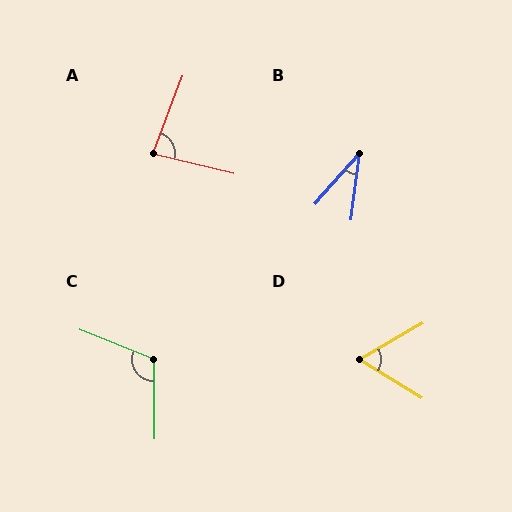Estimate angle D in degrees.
Approximately 61 degrees.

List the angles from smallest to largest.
B (34°), D (61°), A (83°), C (112°).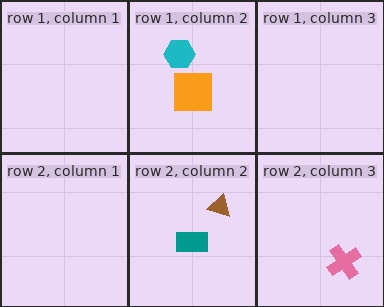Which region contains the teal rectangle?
The row 2, column 2 region.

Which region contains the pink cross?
The row 2, column 3 region.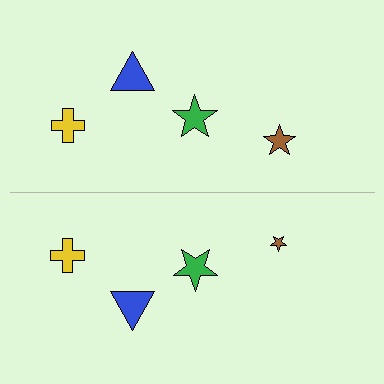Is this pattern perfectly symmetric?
No, the pattern is not perfectly symmetric. The brown star on the bottom side has a different size than its mirror counterpart.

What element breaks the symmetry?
The brown star on the bottom side has a different size than its mirror counterpart.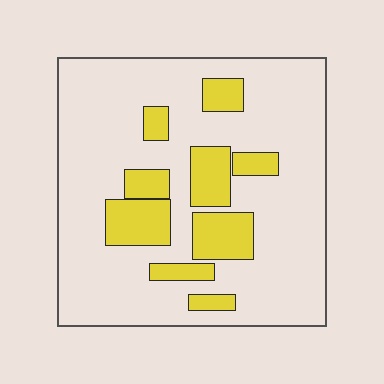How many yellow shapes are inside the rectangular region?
9.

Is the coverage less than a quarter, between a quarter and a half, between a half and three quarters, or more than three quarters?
Less than a quarter.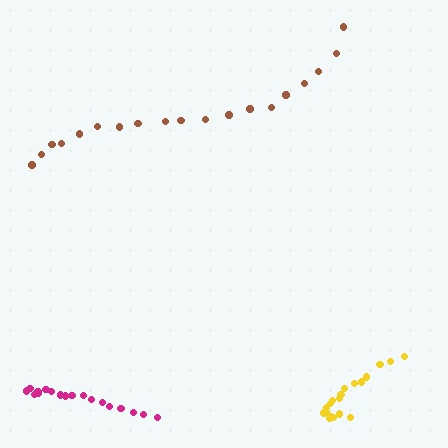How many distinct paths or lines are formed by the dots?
There are 3 distinct paths.